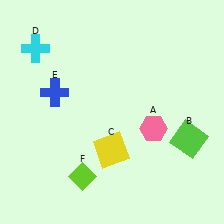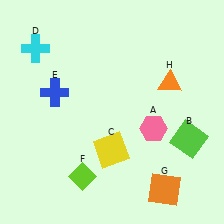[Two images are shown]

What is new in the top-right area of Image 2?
An orange triangle (H) was added in the top-right area of Image 2.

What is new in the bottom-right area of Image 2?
An orange square (G) was added in the bottom-right area of Image 2.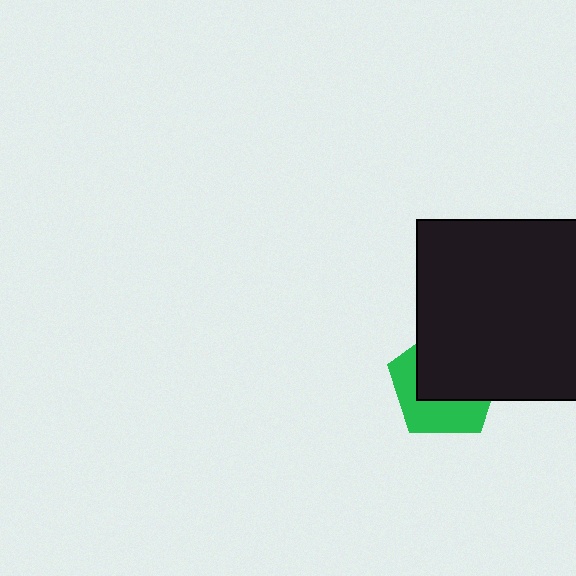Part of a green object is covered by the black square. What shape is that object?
It is a pentagon.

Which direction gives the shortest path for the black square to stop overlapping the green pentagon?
Moving toward the upper-right gives the shortest separation.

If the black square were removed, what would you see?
You would see the complete green pentagon.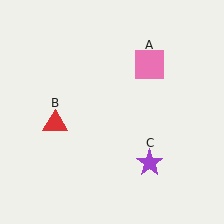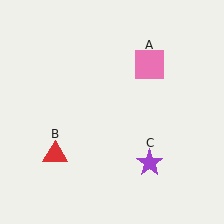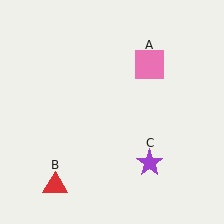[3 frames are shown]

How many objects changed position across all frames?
1 object changed position: red triangle (object B).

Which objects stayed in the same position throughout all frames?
Pink square (object A) and purple star (object C) remained stationary.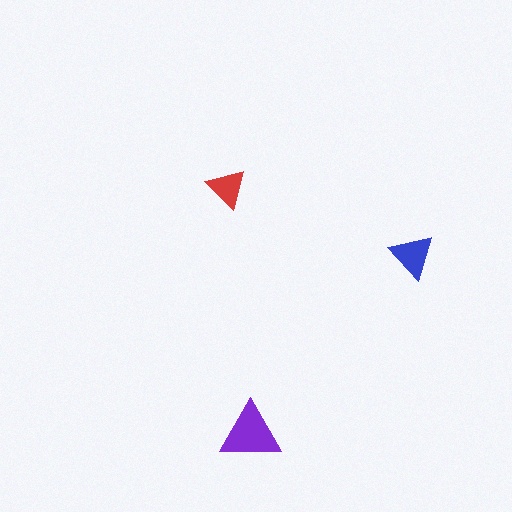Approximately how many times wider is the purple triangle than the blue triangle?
About 1.5 times wider.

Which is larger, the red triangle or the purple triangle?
The purple one.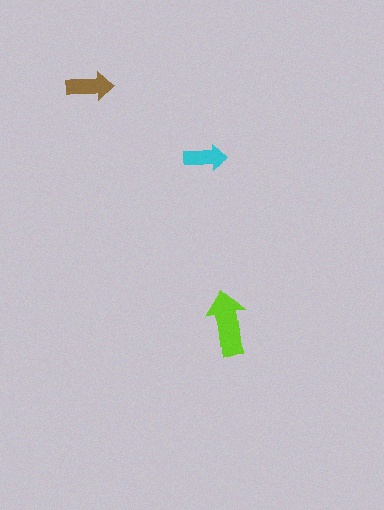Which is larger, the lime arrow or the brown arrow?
The lime one.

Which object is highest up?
The brown arrow is topmost.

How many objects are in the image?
There are 3 objects in the image.